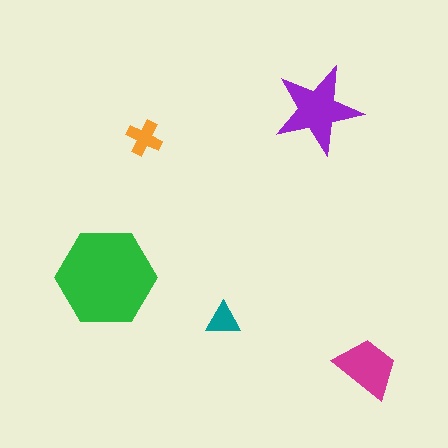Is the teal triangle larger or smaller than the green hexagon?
Smaller.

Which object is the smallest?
The teal triangle.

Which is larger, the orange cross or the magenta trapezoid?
The magenta trapezoid.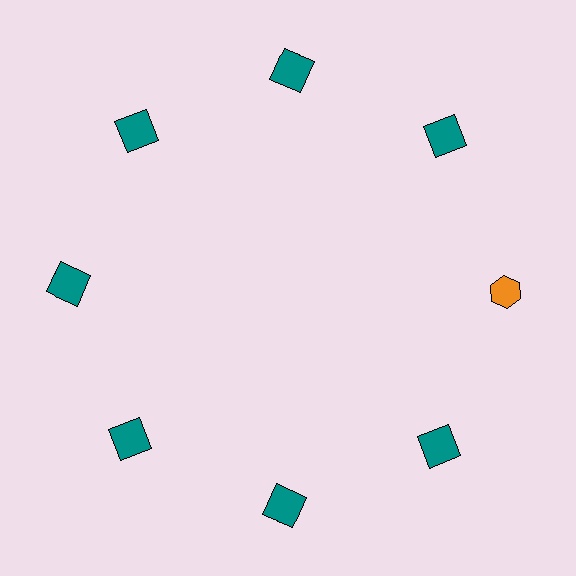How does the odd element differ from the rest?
It differs in both color (orange instead of teal) and shape (hexagon instead of square).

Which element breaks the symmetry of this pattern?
The orange hexagon at roughly the 3 o'clock position breaks the symmetry. All other shapes are teal squares.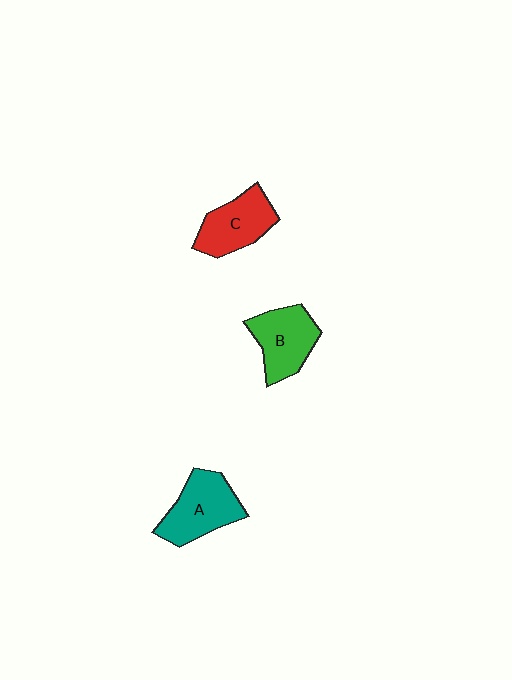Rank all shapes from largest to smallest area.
From largest to smallest: A (teal), B (green), C (red).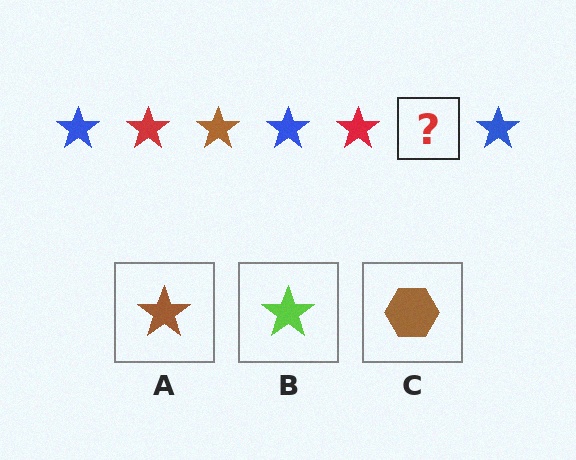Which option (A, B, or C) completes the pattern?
A.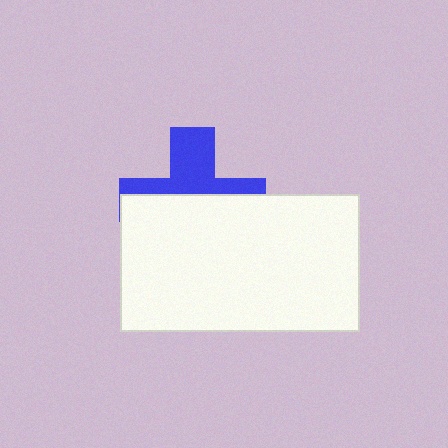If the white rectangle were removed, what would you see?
You would see the complete blue cross.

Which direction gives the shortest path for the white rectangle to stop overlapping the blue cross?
Moving down gives the shortest separation.